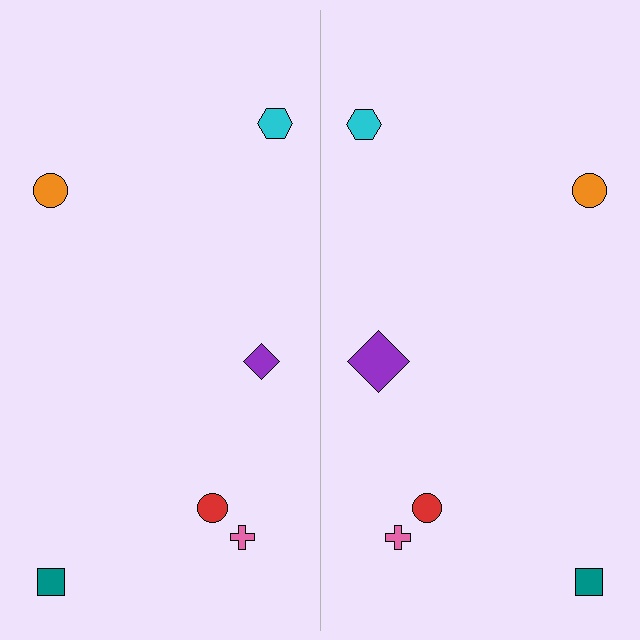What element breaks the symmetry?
The purple diamond on the right side has a different size than its mirror counterpart.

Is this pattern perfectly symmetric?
No, the pattern is not perfectly symmetric. The purple diamond on the right side has a different size than its mirror counterpart.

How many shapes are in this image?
There are 12 shapes in this image.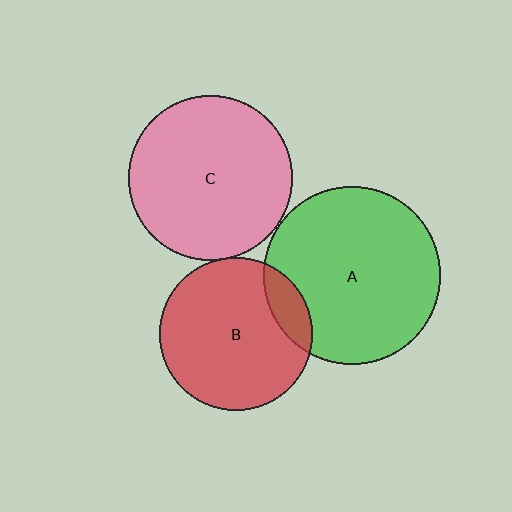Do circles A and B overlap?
Yes.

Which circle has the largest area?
Circle A (green).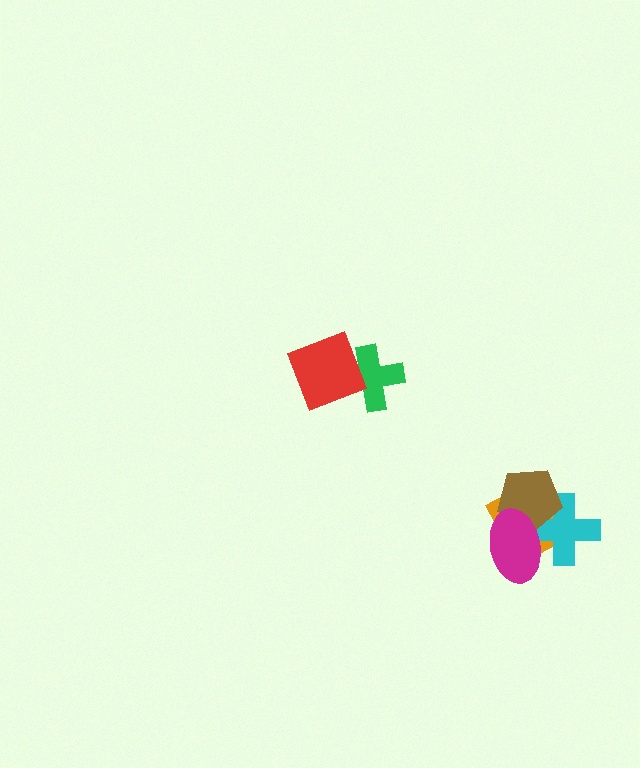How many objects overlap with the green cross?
1 object overlaps with the green cross.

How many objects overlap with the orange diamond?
3 objects overlap with the orange diamond.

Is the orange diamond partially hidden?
Yes, it is partially covered by another shape.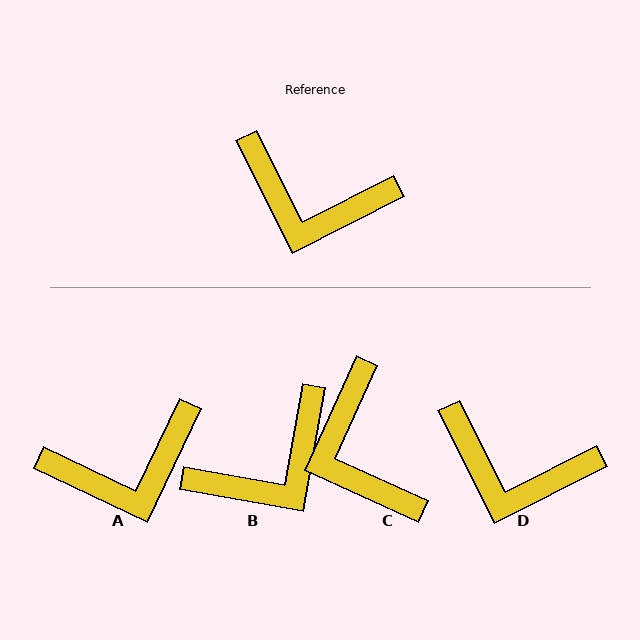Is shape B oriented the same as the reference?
No, it is off by about 53 degrees.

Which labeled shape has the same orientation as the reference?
D.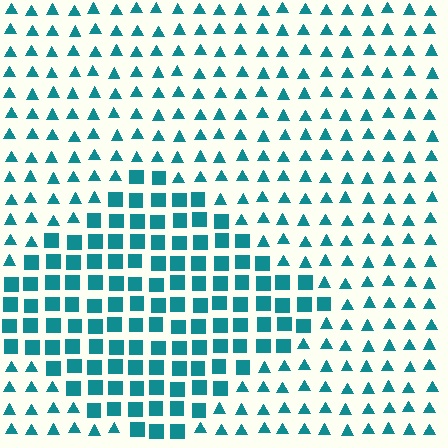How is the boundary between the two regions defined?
The boundary is defined by a change in element shape: squares inside vs. triangles outside. All elements share the same color and spacing.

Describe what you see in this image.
The image is filled with small teal elements arranged in a uniform grid. A diamond-shaped region contains squares, while the surrounding area contains triangles. The boundary is defined purely by the change in element shape.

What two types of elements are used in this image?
The image uses squares inside the diamond region and triangles outside it.